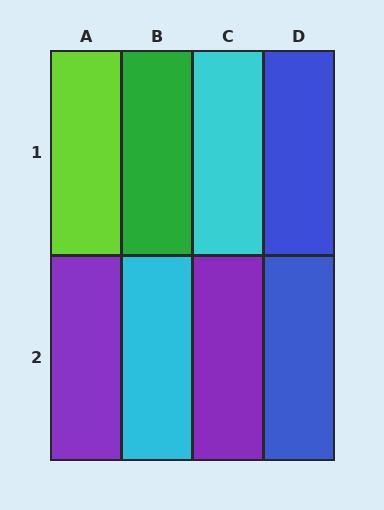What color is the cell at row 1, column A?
Lime.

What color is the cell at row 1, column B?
Green.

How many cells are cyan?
2 cells are cyan.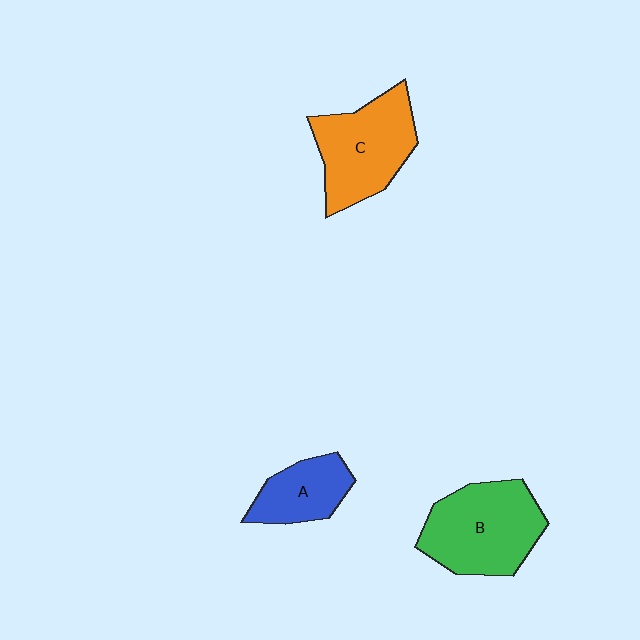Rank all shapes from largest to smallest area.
From largest to smallest: B (green), C (orange), A (blue).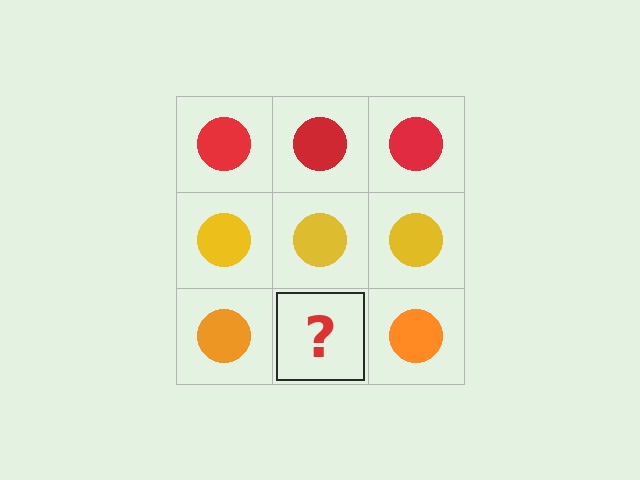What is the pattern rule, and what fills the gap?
The rule is that each row has a consistent color. The gap should be filled with an orange circle.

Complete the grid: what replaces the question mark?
The question mark should be replaced with an orange circle.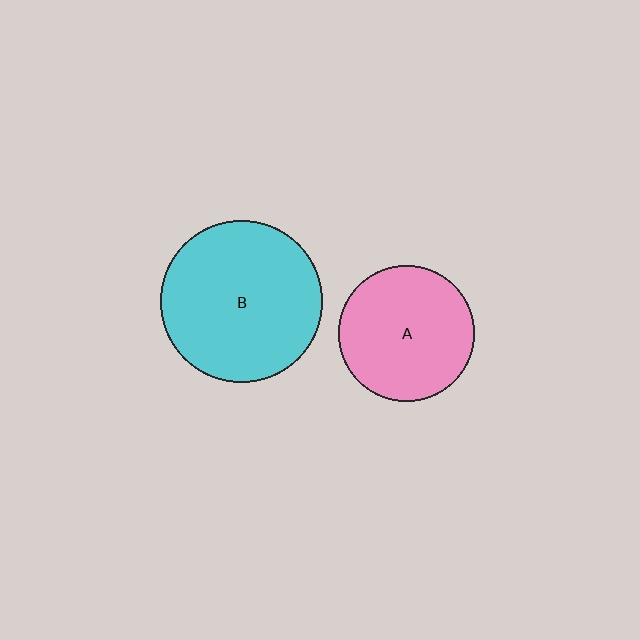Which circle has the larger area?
Circle B (cyan).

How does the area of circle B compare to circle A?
Approximately 1.4 times.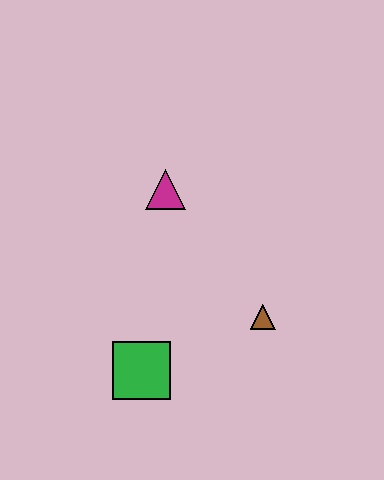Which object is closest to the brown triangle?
The green square is closest to the brown triangle.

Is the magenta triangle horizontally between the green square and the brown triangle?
Yes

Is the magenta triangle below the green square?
No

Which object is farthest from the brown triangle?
The magenta triangle is farthest from the brown triangle.